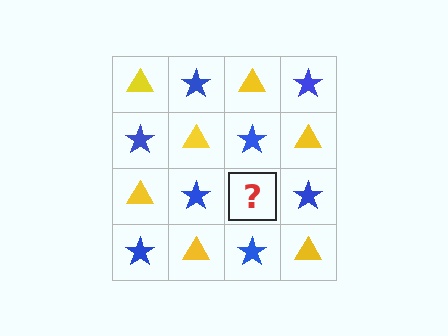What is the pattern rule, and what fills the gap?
The rule is that it alternates yellow triangle and blue star in a checkerboard pattern. The gap should be filled with a yellow triangle.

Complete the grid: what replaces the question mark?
The question mark should be replaced with a yellow triangle.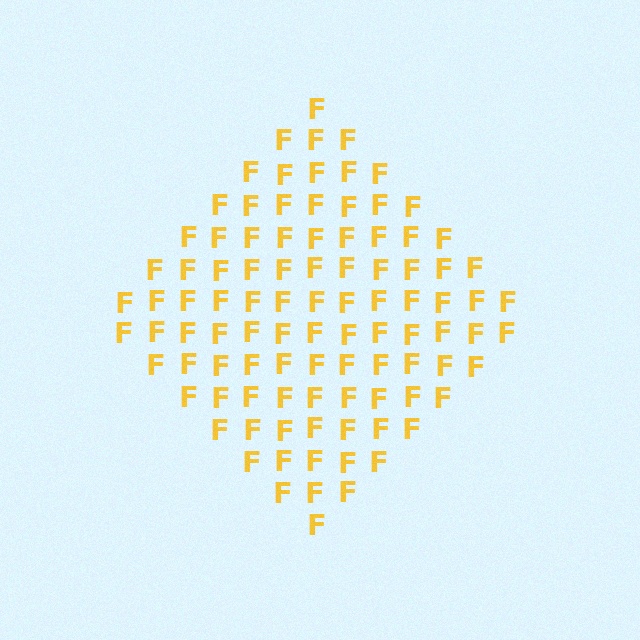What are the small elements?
The small elements are letter F's.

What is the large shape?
The large shape is a diamond.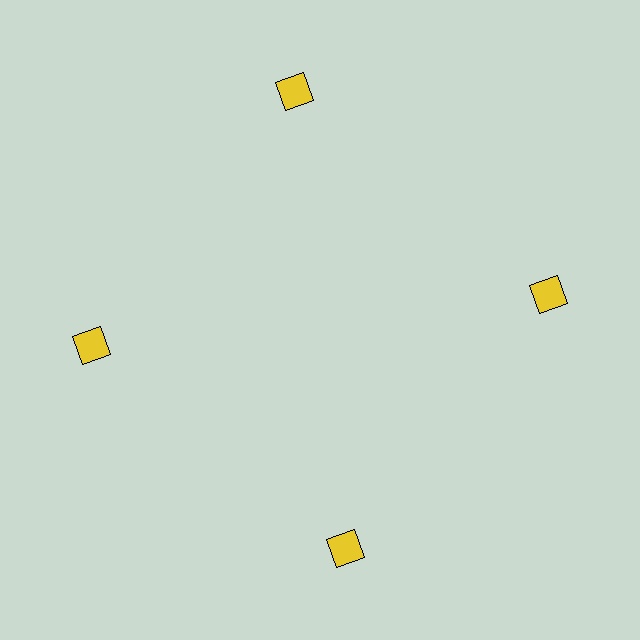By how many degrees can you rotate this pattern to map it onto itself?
The pattern maps onto itself every 90 degrees of rotation.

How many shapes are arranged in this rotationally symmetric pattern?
There are 4 shapes, arranged in 4 groups of 1.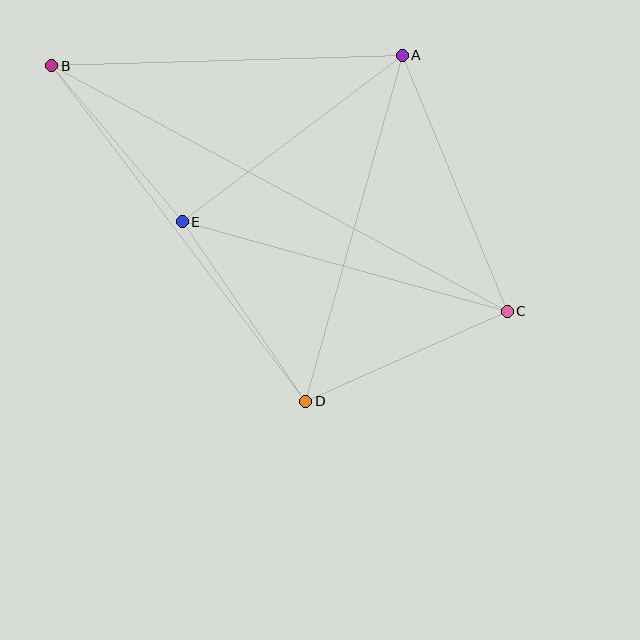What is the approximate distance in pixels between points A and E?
The distance between A and E is approximately 276 pixels.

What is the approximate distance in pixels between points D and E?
The distance between D and E is approximately 218 pixels.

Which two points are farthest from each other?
Points B and C are farthest from each other.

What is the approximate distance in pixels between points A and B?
The distance between A and B is approximately 351 pixels.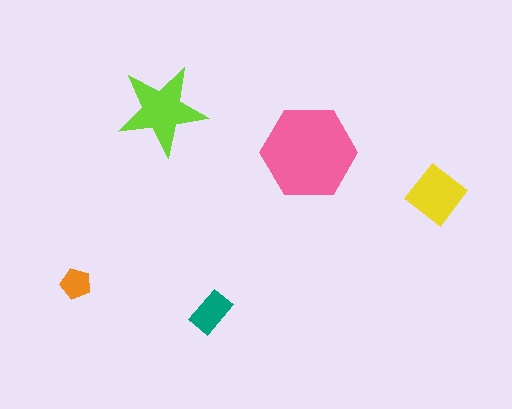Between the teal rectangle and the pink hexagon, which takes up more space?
The pink hexagon.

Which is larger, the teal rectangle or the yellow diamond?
The yellow diamond.